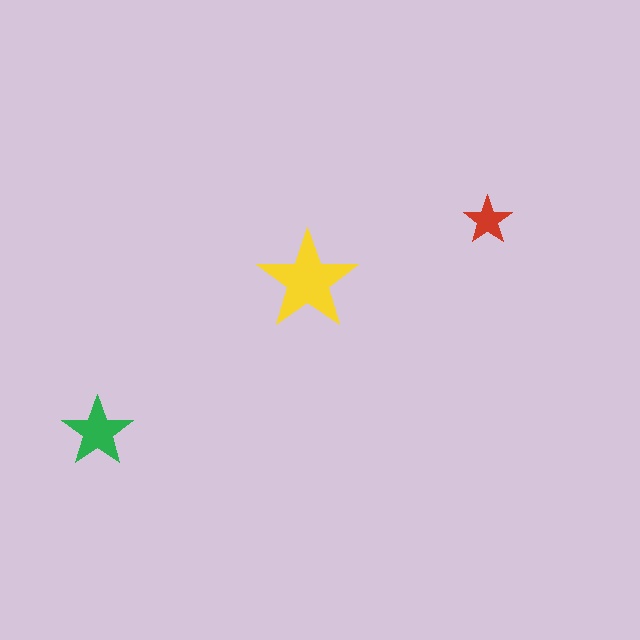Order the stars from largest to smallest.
the yellow one, the green one, the red one.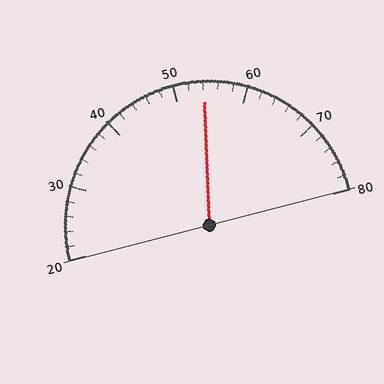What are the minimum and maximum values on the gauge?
The gauge ranges from 20 to 80.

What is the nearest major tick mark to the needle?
The nearest major tick mark is 50.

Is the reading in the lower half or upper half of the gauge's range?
The reading is in the upper half of the range (20 to 80).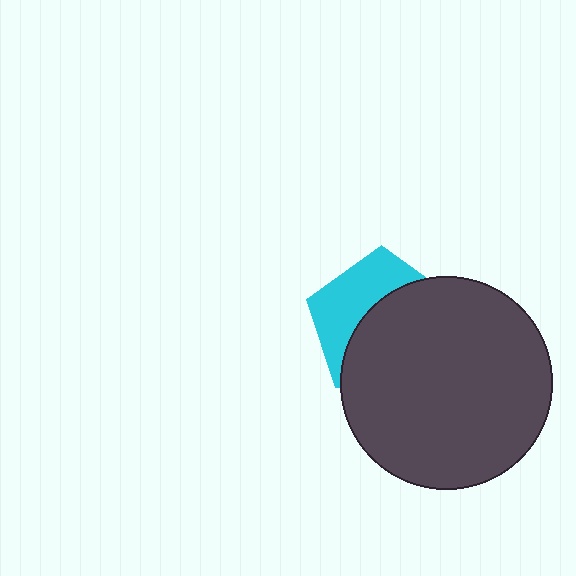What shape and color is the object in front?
The object in front is a dark gray circle.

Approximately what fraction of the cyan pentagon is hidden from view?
Roughly 60% of the cyan pentagon is hidden behind the dark gray circle.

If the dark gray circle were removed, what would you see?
You would see the complete cyan pentagon.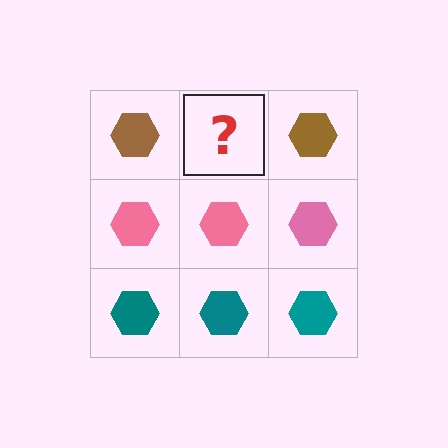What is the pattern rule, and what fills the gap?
The rule is that each row has a consistent color. The gap should be filled with a brown hexagon.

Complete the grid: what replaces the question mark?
The question mark should be replaced with a brown hexagon.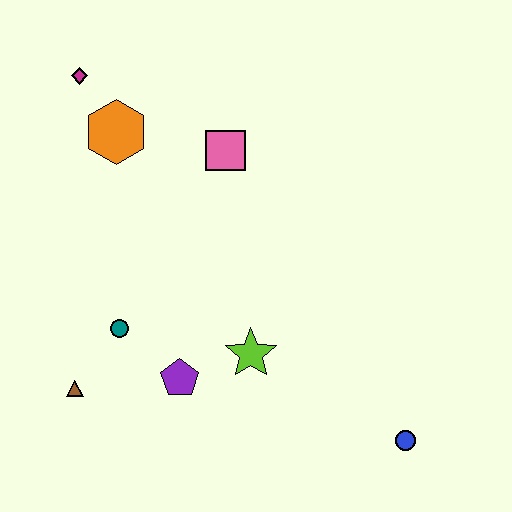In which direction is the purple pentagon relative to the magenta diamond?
The purple pentagon is below the magenta diamond.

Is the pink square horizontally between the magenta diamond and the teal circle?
No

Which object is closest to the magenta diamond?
The orange hexagon is closest to the magenta diamond.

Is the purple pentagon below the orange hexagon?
Yes